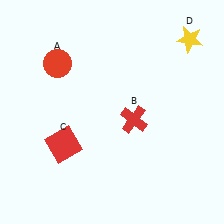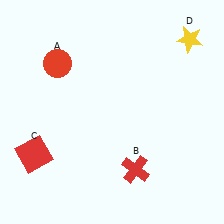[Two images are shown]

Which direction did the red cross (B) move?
The red cross (B) moved down.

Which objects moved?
The objects that moved are: the red cross (B), the red square (C).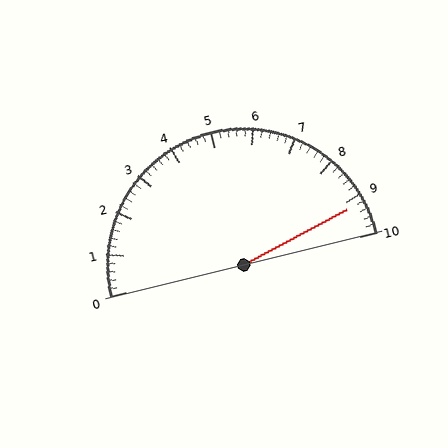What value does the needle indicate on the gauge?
The needle indicates approximately 9.2.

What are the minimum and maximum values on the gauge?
The gauge ranges from 0 to 10.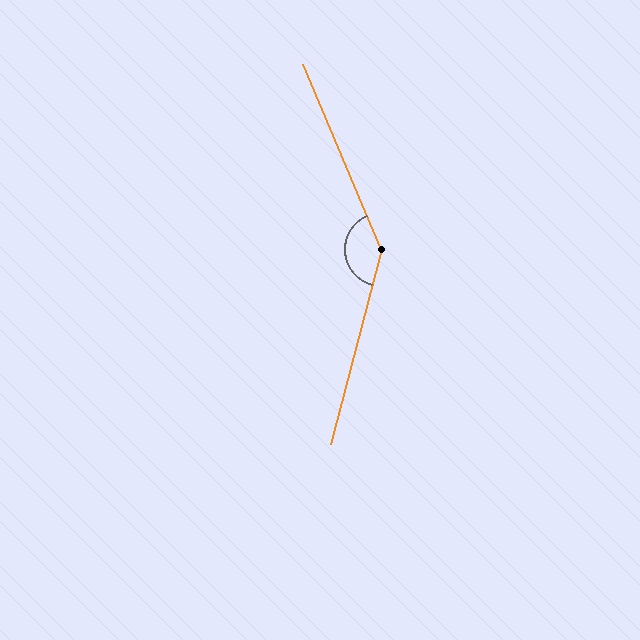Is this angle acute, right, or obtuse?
It is obtuse.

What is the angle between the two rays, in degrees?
Approximately 142 degrees.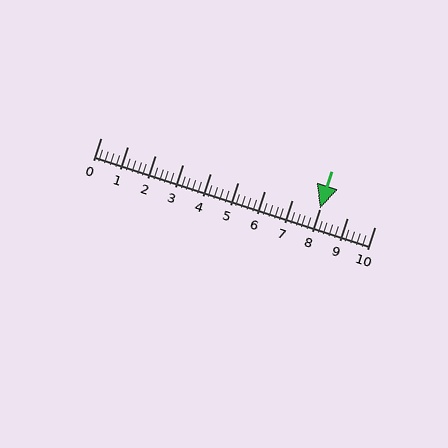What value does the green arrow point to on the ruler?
The green arrow points to approximately 8.0.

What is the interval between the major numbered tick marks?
The major tick marks are spaced 1 units apart.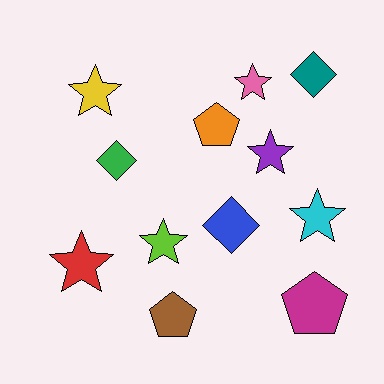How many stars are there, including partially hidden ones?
There are 6 stars.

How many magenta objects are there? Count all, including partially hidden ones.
There is 1 magenta object.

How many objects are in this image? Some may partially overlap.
There are 12 objects.